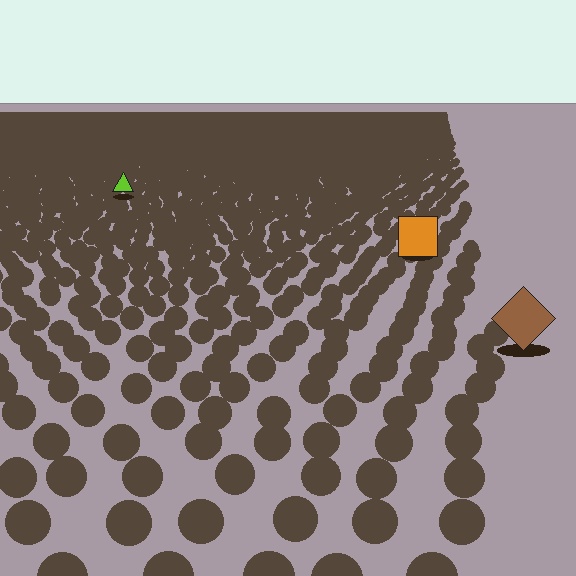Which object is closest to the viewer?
The brown diamond is closest. The texture marks near it are larger and more spread out.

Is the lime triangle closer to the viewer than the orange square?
No. The orange square is closer — you can tell from the texture gradient: the ground texture is coarser near it.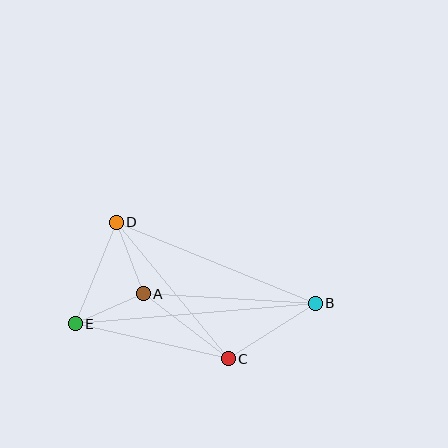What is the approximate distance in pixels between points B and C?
The distance between B and C is approximately 103 pixels.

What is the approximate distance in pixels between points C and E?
The distance between C and E is approximately 157 pixels.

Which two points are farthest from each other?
Points B and E are farthest from each other.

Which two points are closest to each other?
Points A and E are closest to each other.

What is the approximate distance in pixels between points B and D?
The distance between B and D is approximately 215 pixels.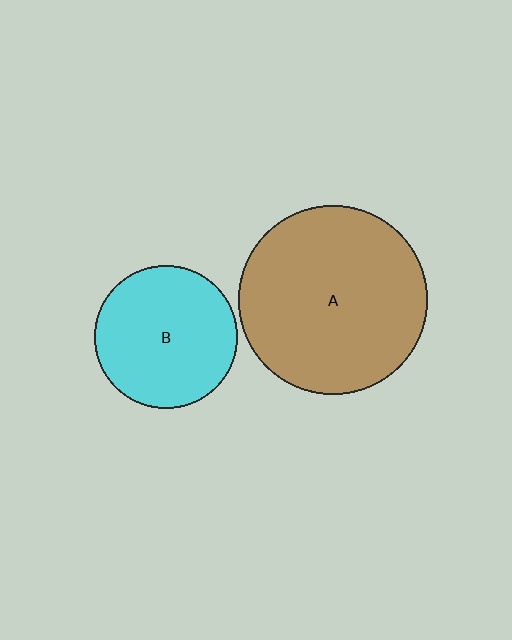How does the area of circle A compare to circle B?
Approximately 1.8 times.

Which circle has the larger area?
Circle A (brown).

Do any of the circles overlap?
No, none of the circles overlap.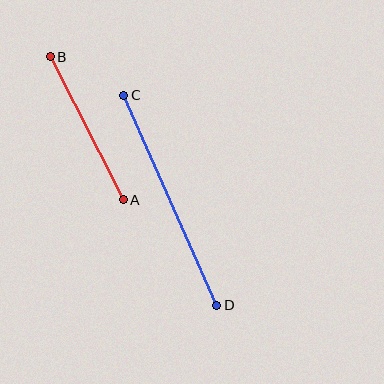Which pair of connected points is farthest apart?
Points C and D are farthest apart.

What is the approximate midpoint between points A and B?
The midpoint is at approximately (87, 128) pixels.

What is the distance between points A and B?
The distance is approximately 161 pixels.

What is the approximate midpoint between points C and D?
The midpoint is at approximately (170, 200) pixels.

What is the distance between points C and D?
The distance is approximately 230 pixels.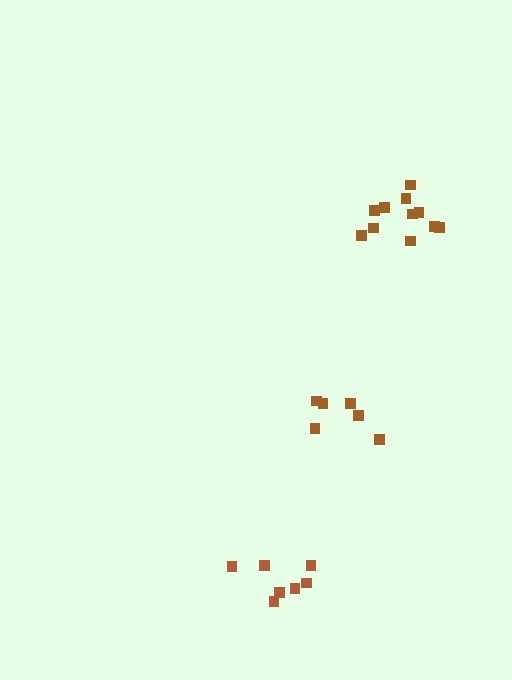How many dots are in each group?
Group 1: 6 dots, Group 2: 11 dots, Group 3: 7 dots (24 total).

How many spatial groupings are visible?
There are 3 spatial groupings.